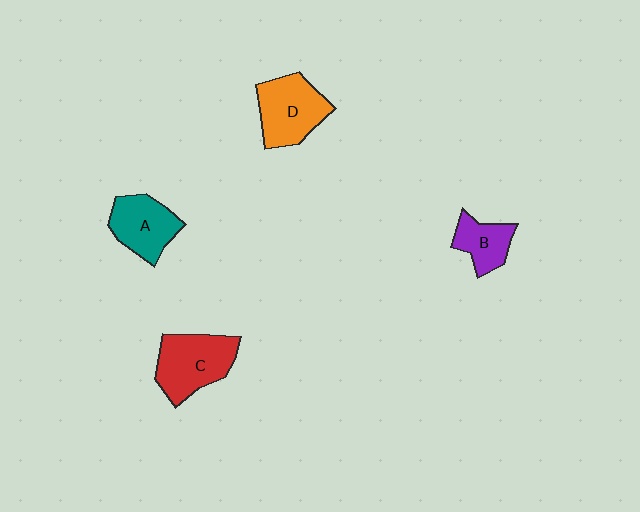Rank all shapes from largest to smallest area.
From largest to smallest: C (red), D (orange), A (teal), B (purple).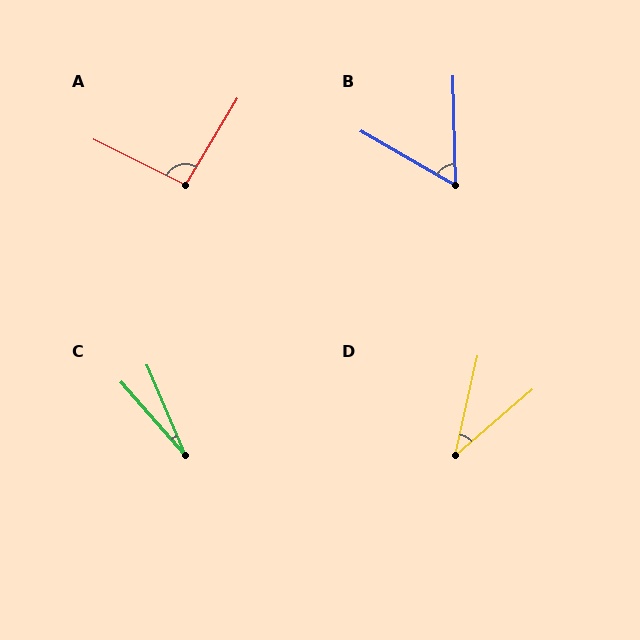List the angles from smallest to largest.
C (18°), D (37°), B (58°), A (95°).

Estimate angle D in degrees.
Approximately 37 degrees.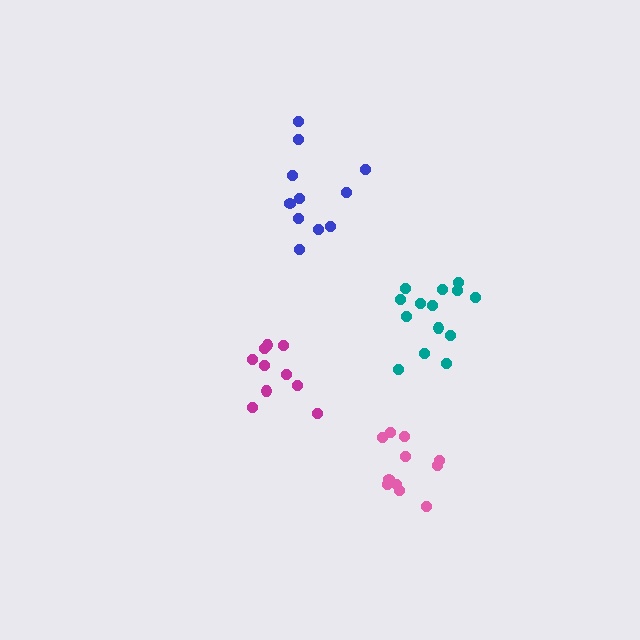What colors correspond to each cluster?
The clusters are colored: teal, pink, magenta, blue.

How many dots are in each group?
Group 1: 14 dots, Group 2: 11 dots, Group 3: 10 dots, Group 4: 11 dots (46 total).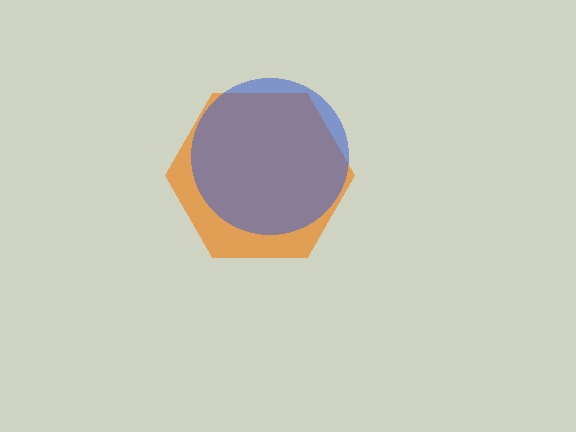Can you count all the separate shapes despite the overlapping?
Yes, there are 2 separate shapes.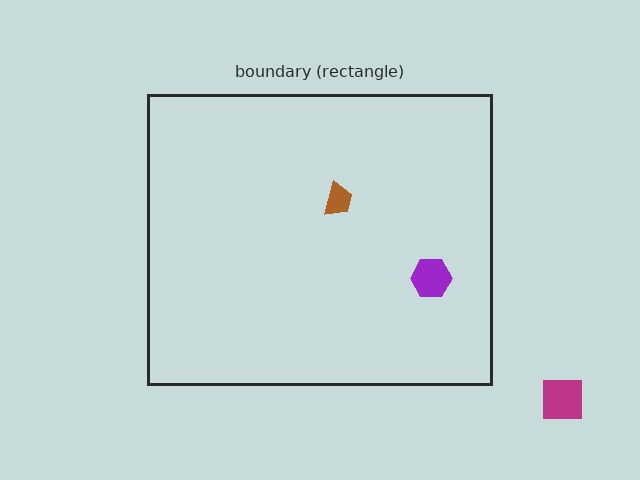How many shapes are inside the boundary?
2 inside, 1 outside.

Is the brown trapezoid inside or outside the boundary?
Inside.